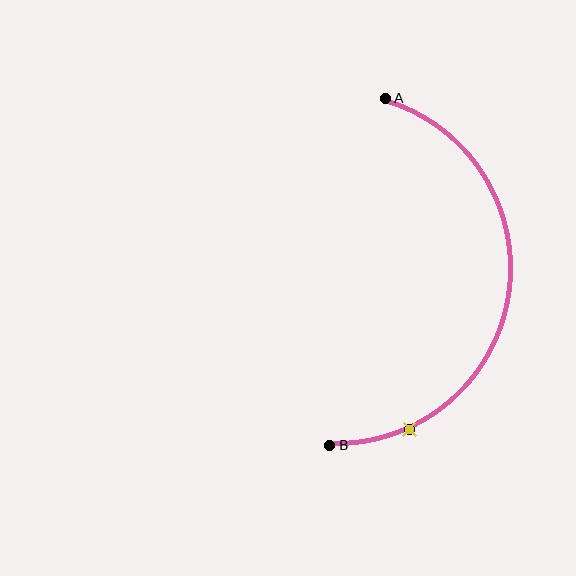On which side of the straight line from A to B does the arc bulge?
The arc bulges to the right of the straight line connecting A and B.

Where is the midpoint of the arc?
The arc midpoint is the point on the curve farthest from the straight line joining A and B. It sits to the right of that line.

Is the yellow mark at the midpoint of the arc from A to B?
No. The yellow mark lies on the arc but is closer to endpoint B. The arc midpoint would be at the point on the curve equidistant along the arc from both A and B.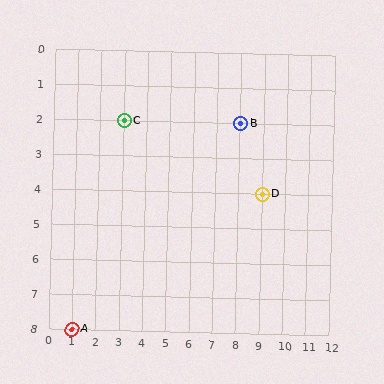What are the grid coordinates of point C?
Point C is at grid coordinates (3, 2).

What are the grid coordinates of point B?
Point B is at grid coordinates (8, 2).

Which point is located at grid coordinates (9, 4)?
Point D is at (9, 4).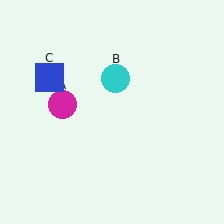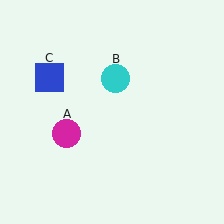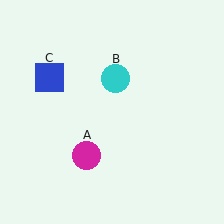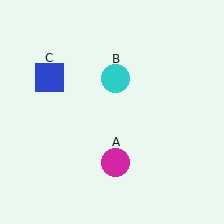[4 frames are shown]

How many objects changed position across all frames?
1 object changed position: magenta circle (object A).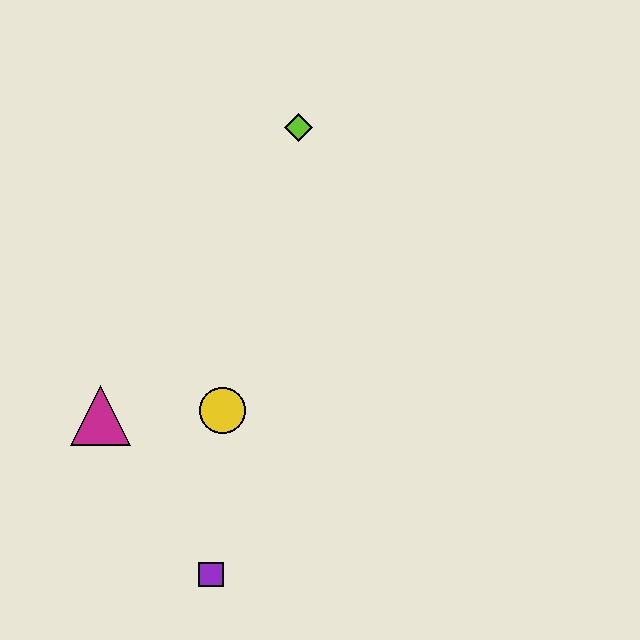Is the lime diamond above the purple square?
Yes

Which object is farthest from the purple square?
The lime diamond is farthest from the purple square.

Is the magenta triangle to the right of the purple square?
No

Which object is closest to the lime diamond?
The yellow circle is closest to the lime diamond.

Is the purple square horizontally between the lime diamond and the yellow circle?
No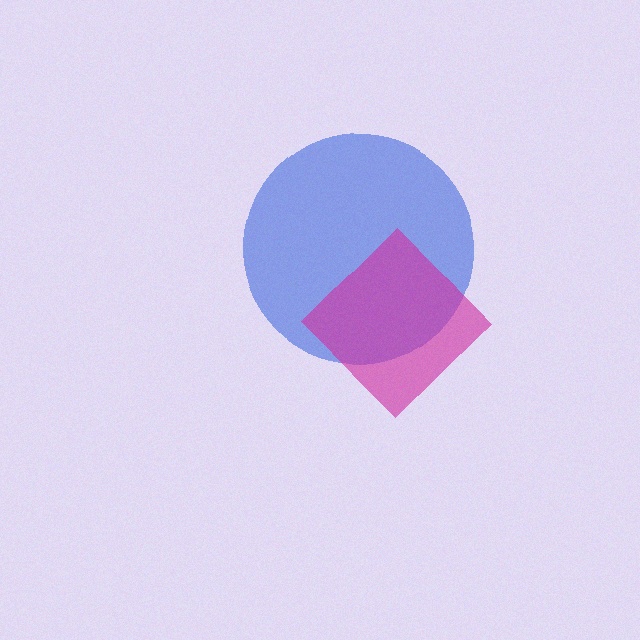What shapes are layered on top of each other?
The layered shapes are: a blue circle, a magenta diamond.